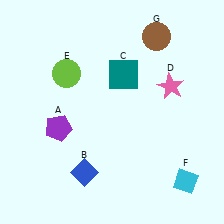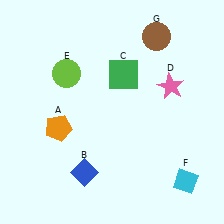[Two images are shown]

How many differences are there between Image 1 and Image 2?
There are 2 differences between the two images.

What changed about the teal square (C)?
In Image 1, C is teal. In Image 2, it changed to green.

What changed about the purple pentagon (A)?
In Image 1, A is purple. In Image 2, it changed to orange.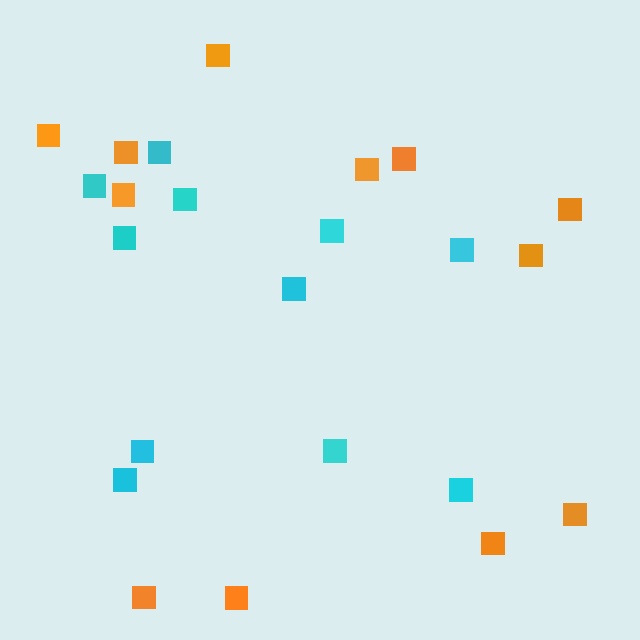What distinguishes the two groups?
There are 2 groups: one group of cyan squares (11) and one group of orange squares (12).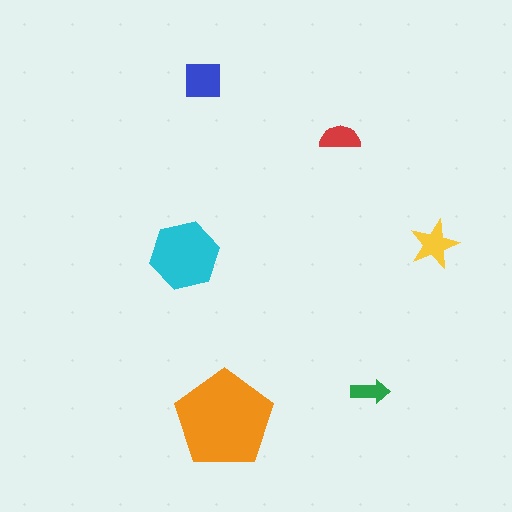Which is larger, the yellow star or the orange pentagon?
The orange pentagon.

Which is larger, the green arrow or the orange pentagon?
The orange pentagon.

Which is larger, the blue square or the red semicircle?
The blue square.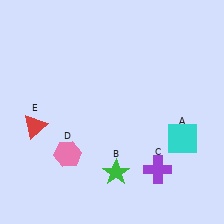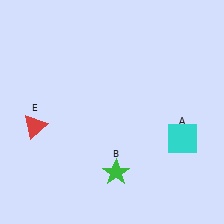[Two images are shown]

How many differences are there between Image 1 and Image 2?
There are 2 differences between the two images.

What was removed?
The pink hexagon (D), the purple cross (C) were removed in Image 2.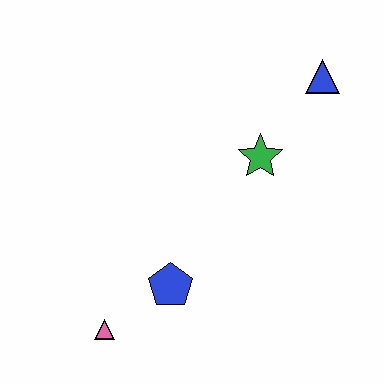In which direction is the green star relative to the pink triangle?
The green star is above the pink triangle.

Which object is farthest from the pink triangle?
The blue triangle is farthest from the pink triangle.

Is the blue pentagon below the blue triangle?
Yes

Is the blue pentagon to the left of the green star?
Yes